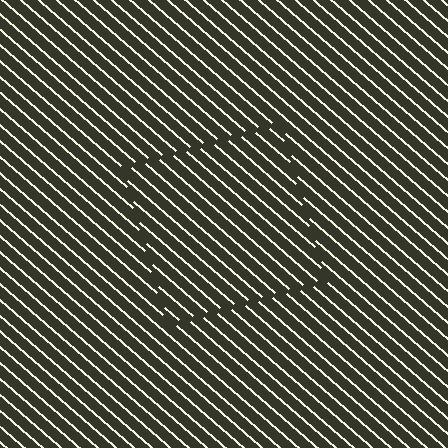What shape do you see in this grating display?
An illusory square. The interior of the shape contains the same grating, shifted by half a period — the contour is defined by the phase discontinuity where line-ends from the inner and outer gratings abut.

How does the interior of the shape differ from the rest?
The interior of the shape contains the same grating, shifted by half a period — the contour is defined by the phase discontinuity where line-ends from the inner and outer gratings abut.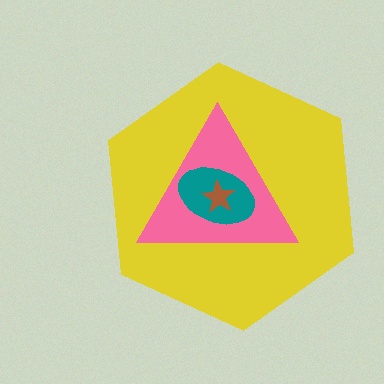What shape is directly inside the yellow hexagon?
The pink triangle.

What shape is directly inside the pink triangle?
The teal ellipse.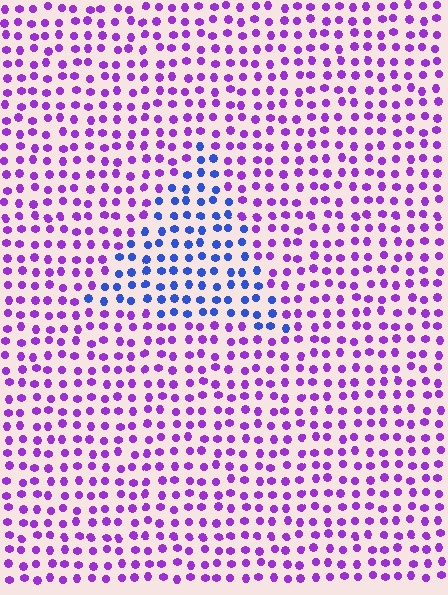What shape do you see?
I see a triangle.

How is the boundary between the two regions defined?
The boundary is defined purely by a slight shift in hue (about 53 degrees). Spacing, size, and orientation are identical on both sides.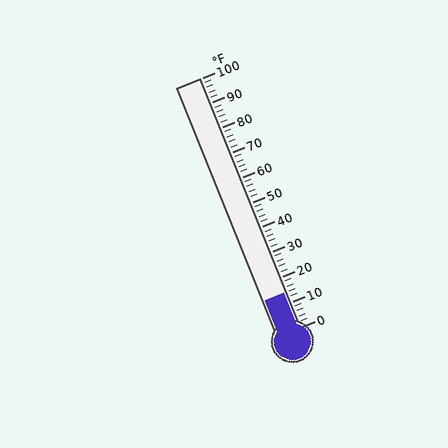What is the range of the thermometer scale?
The thermometer scale ranges from 0°F to 100°F.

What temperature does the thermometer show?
The thermometer shows approximately 14°F.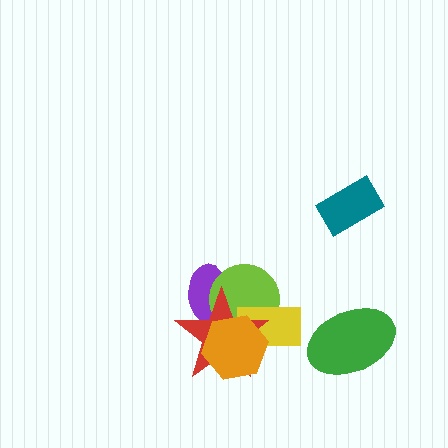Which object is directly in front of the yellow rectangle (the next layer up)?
The red star is directly in front of the yellow rectangle.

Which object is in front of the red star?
The orange hexagon is in front of the red star.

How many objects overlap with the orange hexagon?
3 objects overlap with the orange hexagon.